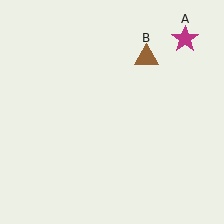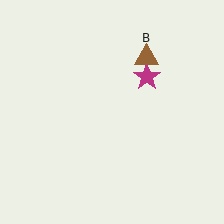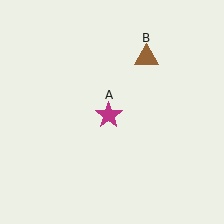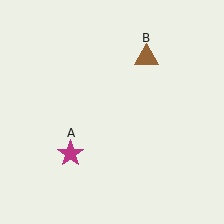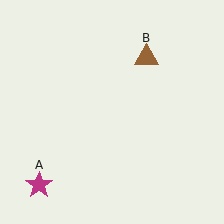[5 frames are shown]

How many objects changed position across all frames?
1 object changed position: magenta star (object A).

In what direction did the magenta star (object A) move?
The magenta star (object A) moved down and to the left.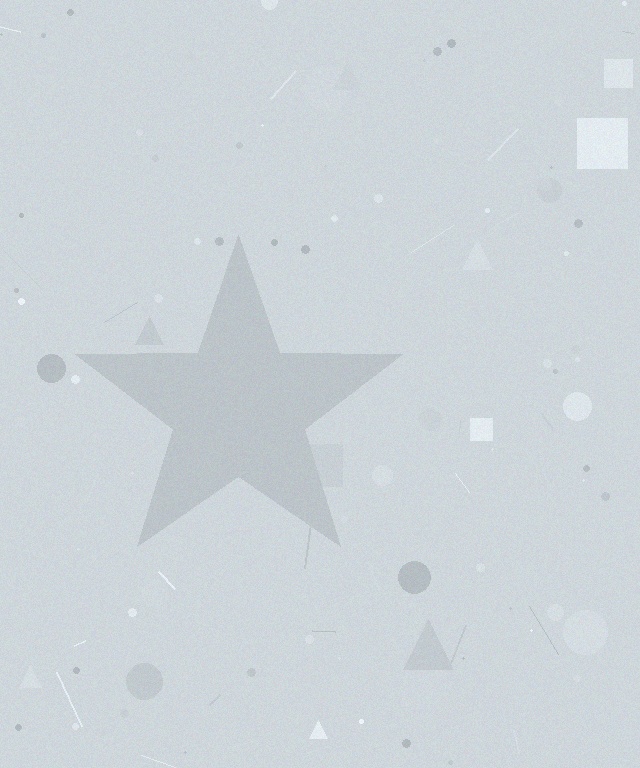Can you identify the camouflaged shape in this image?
The camouflaged shape is a star.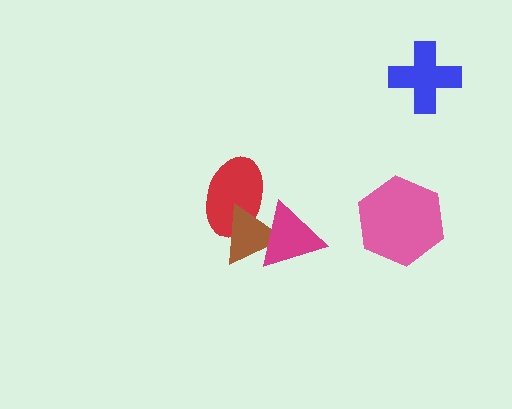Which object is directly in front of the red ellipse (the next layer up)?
The brown triangle is directly in front of the red ellipse.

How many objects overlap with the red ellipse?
2 objects overlap with the red ellipse.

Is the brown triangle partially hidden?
Yes, it is partially covered by another shape.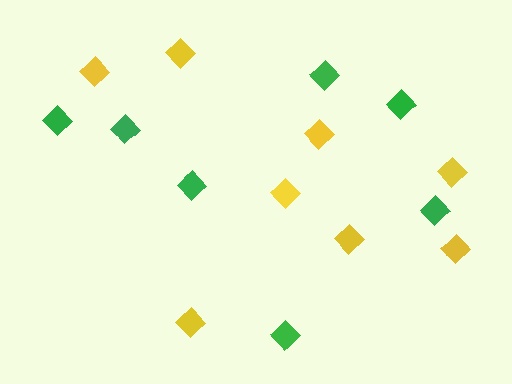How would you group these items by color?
There are 2 groups: one group of green diamonds (7) and one group of yellow diamonds (8).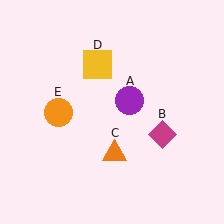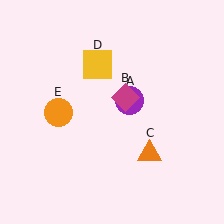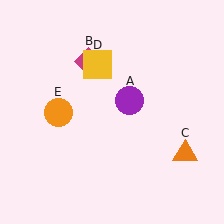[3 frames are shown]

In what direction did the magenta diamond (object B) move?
The magenta diamond (object B) moved up and to the left.